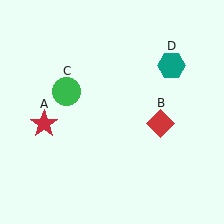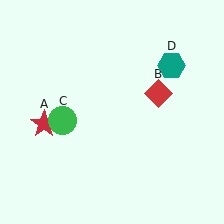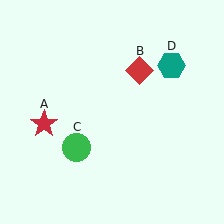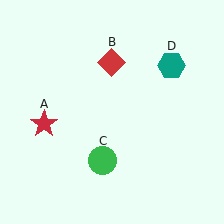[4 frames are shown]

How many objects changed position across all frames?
2 objects changed position: red diamond (object B), green circle (object C).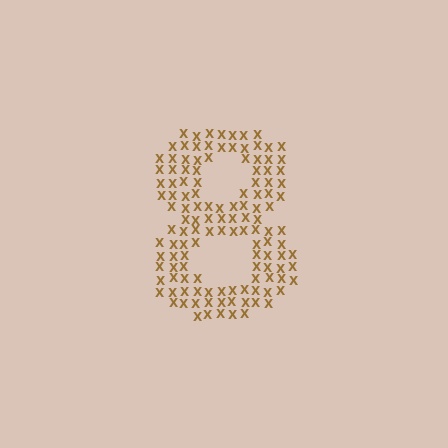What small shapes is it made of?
It is made of small letter X's.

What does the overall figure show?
The overall figure shows the digit 8.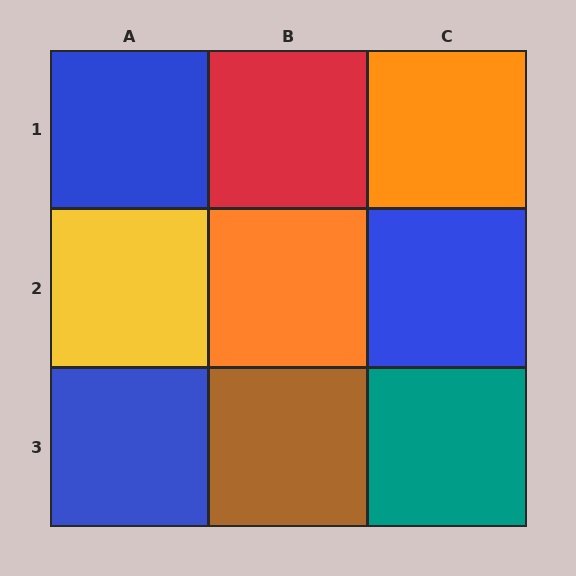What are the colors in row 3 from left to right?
Blue, brown, teal.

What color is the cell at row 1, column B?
Red.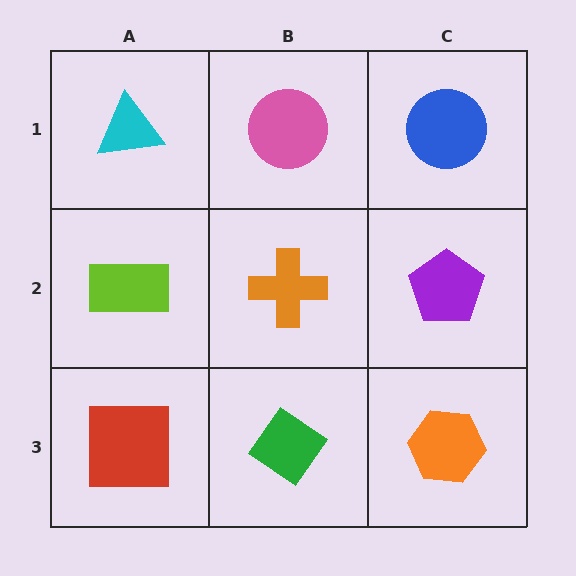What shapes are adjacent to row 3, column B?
An orange cross (row 2, column B), a red square (row 3, column A), an orange hexagon (row 3, column C).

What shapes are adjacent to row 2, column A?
A cyan triangle (row 1, column A), a red square (row 3, column A), an orange cross (row 2, column B).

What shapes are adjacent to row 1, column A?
A lime rectangle (row 2, column A), a pink circle (row 1, column B).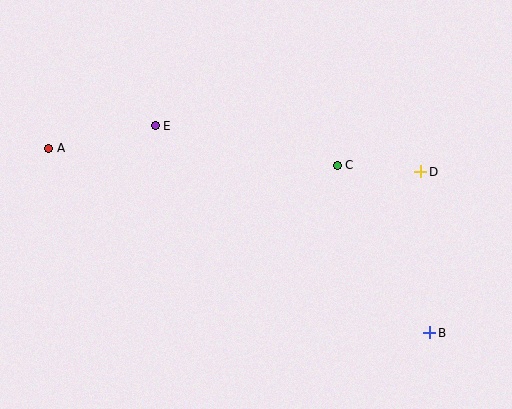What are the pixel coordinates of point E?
Point E is at (155, 126).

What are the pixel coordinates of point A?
Point A is at (49, 148).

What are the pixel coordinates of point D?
Point D is at (421, 172).